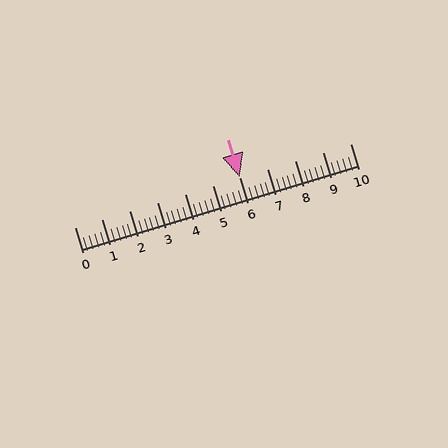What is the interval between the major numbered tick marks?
The major tick marks are spaced 1 units apart.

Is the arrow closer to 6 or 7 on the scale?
The arrow is closer to 6.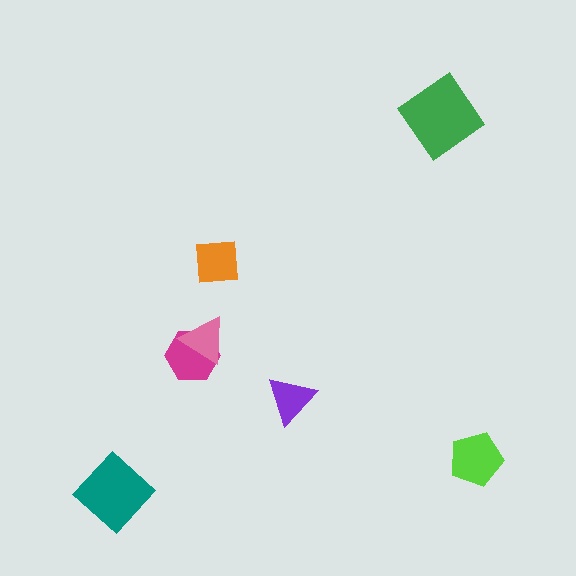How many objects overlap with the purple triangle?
0 objects overlap with the purple triangle.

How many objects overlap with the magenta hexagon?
1 object overlaps with the magenta hexagon.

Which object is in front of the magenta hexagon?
The pink triangle is in front of the magenta hexagon.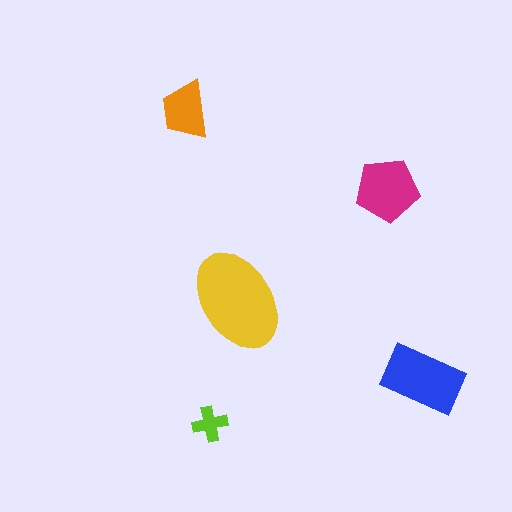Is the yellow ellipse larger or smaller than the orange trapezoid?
Larger.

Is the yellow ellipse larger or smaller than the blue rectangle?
Larger.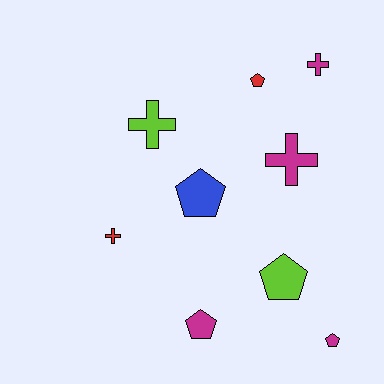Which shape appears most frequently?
Pentagon, with 5 objects.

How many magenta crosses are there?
There are 2 magenta crosses.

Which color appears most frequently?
Magenta, with 4 objects.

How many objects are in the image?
There are 9 objects.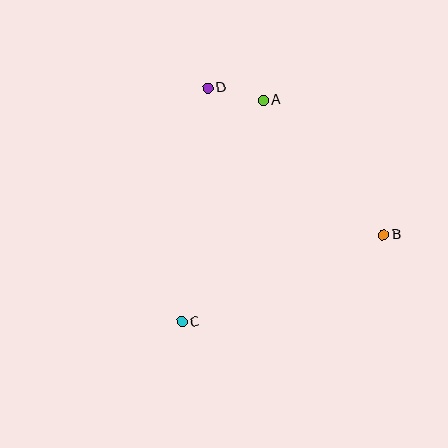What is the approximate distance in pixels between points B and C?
The distance between B and C is approximately 219 pixels.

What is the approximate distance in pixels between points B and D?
The distance between B and D is approximately 229 pixels.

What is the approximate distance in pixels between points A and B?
The distance between A and B is approximately 180 pixels.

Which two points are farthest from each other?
Points A and C are farthest from each other.